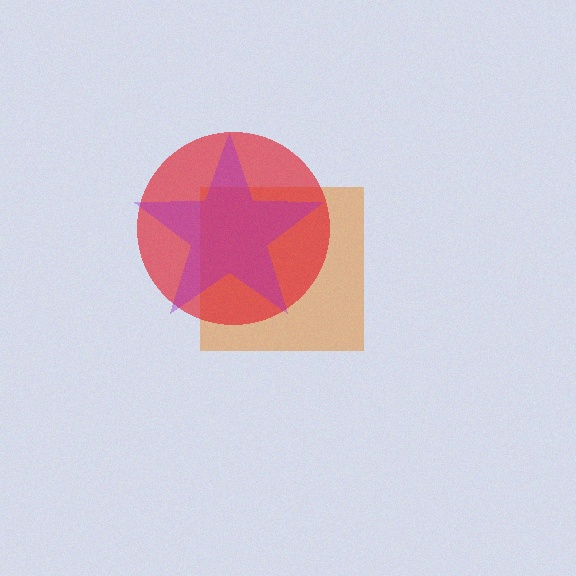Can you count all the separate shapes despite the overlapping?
Yes, there are 3 separate shapes.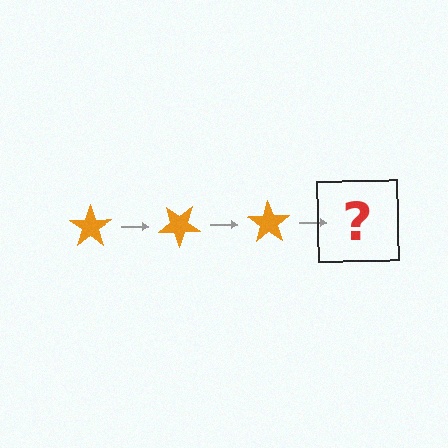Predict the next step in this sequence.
The next step is an orange star rotated 105 degrees.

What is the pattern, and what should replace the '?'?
The pattern is that the star rotates 35 degrees each step. The '?' should be an orange star rotated 105 degrees.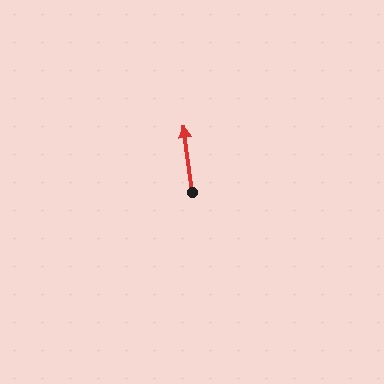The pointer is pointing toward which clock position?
Roughly 12 o'clock.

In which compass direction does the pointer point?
North.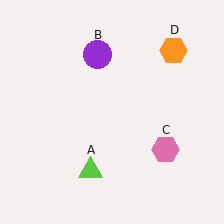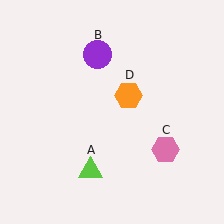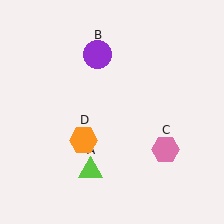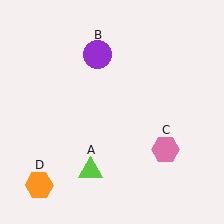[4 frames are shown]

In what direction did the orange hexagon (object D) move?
The orange hexagon (object D) moved down and to the left.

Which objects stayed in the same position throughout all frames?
Lime triangle (object A) and purple circle (object B) and pink hexagon (object C) remained stationary.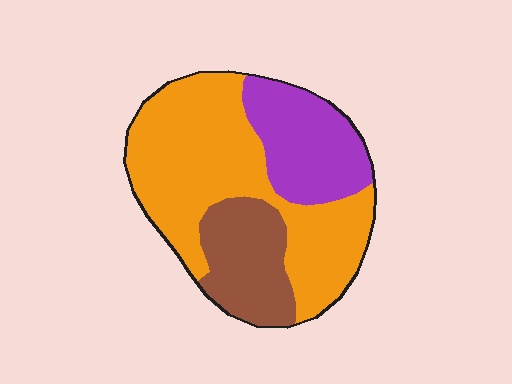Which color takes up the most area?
Orange, at roughly 55%.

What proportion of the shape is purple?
Purple takes up about one quarter (1/4) of the shape.